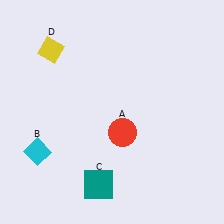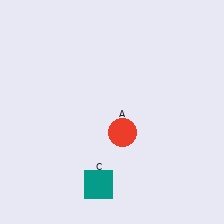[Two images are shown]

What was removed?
The cyan diamond (B), the yellow diamond (D) were removed in Image 2.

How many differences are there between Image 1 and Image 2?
There are 2 differences between the two images.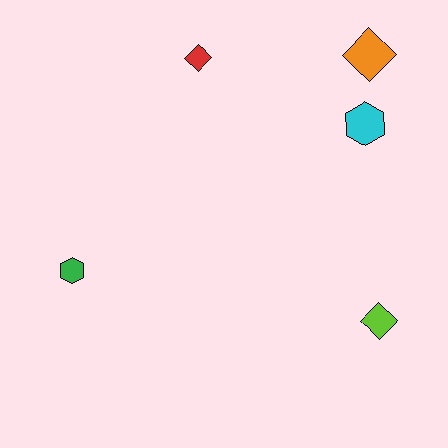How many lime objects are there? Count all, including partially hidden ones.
There is 1 lime object.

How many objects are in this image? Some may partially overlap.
There are 5 objects.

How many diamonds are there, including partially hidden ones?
There are 3 diamonds.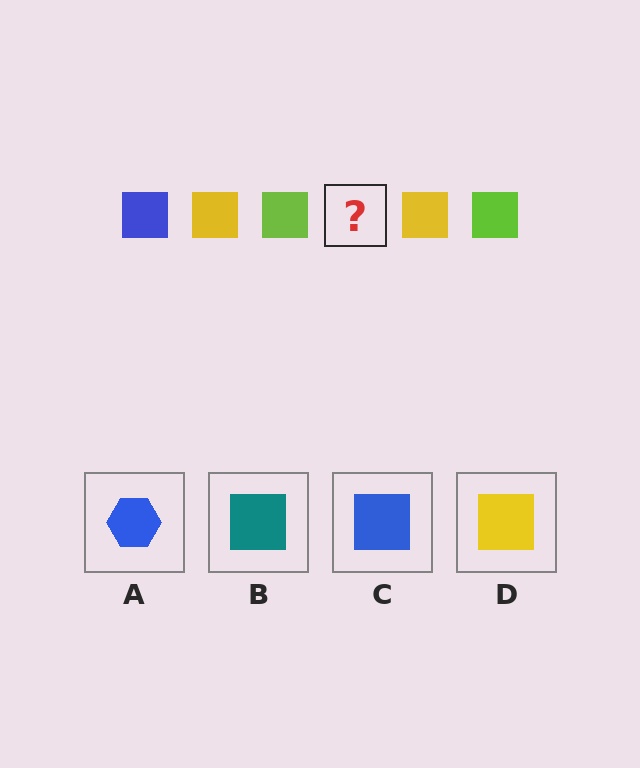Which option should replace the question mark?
Option C.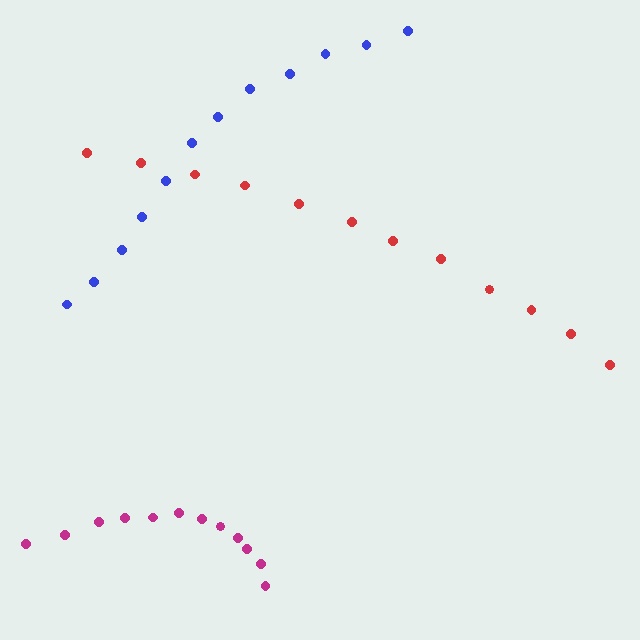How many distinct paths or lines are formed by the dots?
There are 3 distinct paths.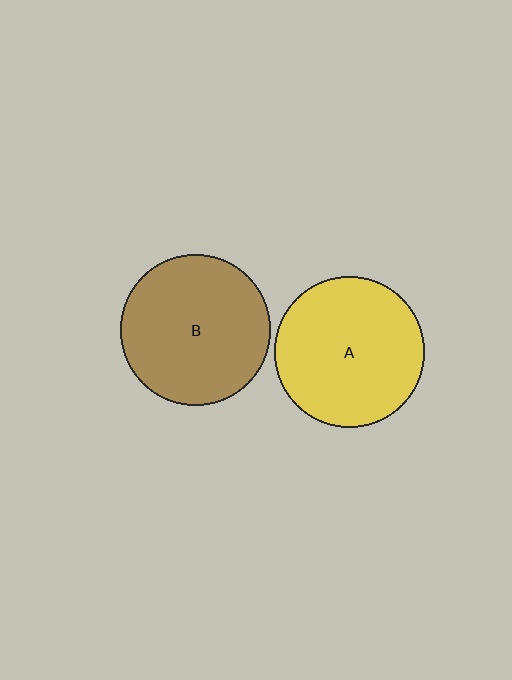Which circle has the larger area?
Circle A (yellow).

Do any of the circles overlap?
No, none of the circles overlap.